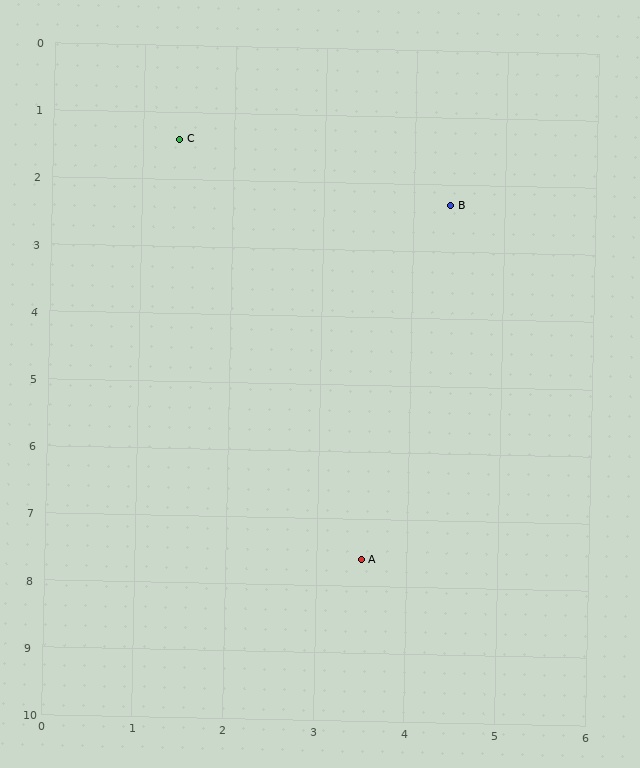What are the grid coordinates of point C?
Point C is at approximately (1.4, 1.4).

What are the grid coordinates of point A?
Point A is at approximately (3.5, 7.6).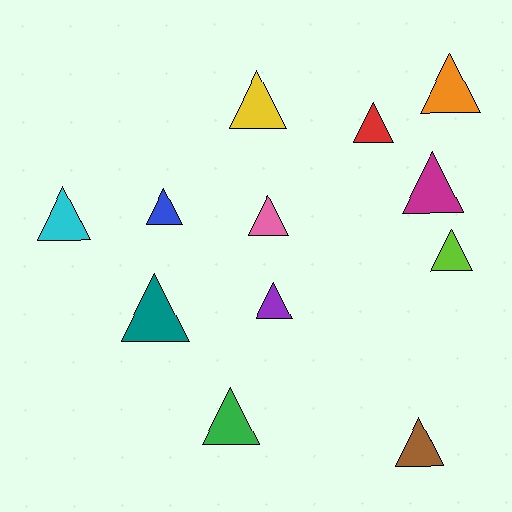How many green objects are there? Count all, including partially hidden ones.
There is 1 green object.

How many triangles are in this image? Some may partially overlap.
There are 12 triangles.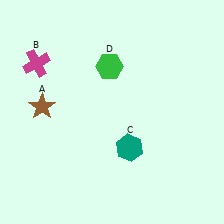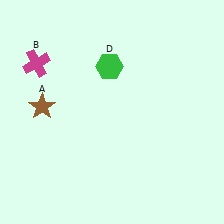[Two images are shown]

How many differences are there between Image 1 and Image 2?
There is 1 difference between the two images.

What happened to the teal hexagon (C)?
The teal hexagon (C) was removed in Image 2. It was in the bottom-right area of Image 1.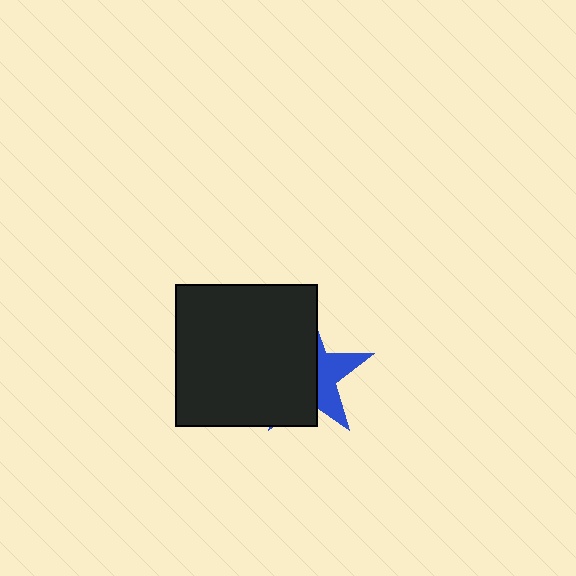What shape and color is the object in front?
The object in front is a black square.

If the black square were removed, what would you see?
You would see the complete blue star.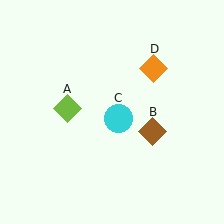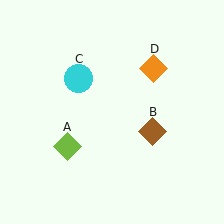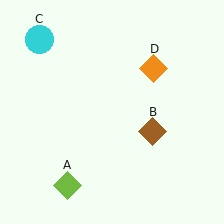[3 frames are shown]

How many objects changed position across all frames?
2 objects changed position: lime diamond (object A), cyan circle (object C).